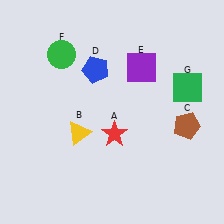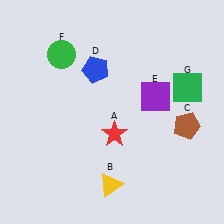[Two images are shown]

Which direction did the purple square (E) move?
The purple square (E) moved down.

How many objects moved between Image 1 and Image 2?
2 objects moved between the two images.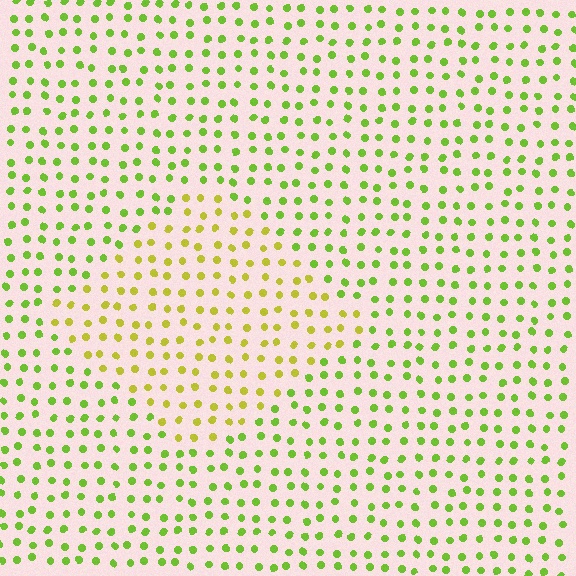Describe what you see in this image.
The image is filled with small lime elements in a uniform arrangement. A diamond-shaped region is visible where the elements are tinted to a slightly different hue, forming a subtle color boundary.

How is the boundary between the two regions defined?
The boundary is defined purely by a slight shift in hue (about 32 degrees). Spacing, size, and orientation are identical on both sides.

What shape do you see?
I see a diamond.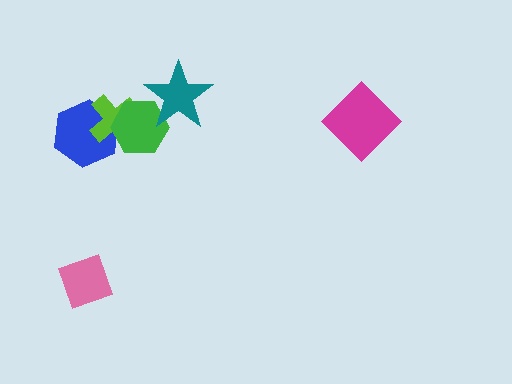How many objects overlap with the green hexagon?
3 objects overlap with the green hexagon.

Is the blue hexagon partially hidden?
Yes, it is partially covered by another shape.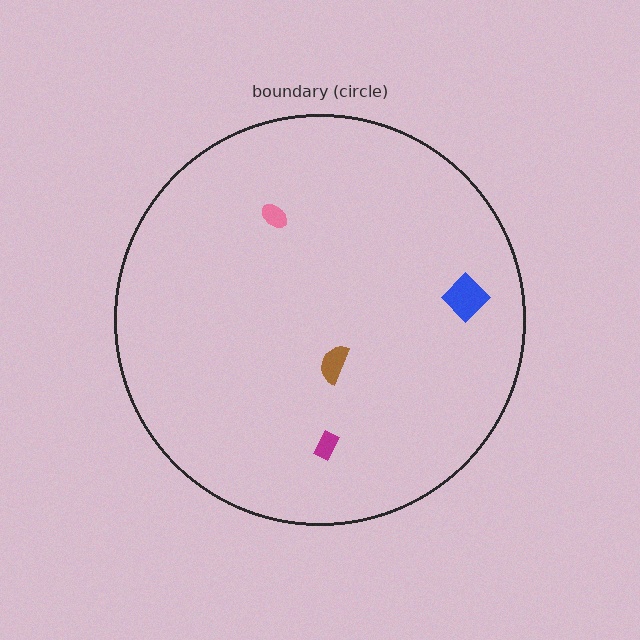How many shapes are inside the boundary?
4 inside, 0 outside.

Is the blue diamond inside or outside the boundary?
Inside.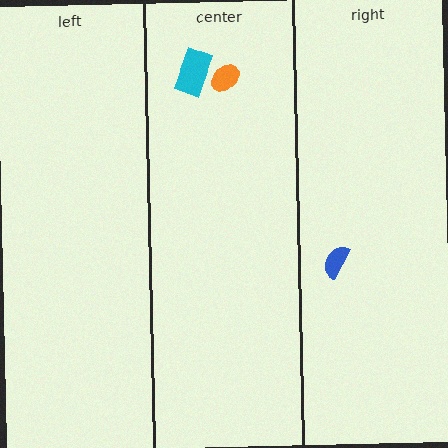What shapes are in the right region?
The blue semicircle.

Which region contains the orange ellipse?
The center region.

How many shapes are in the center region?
2.